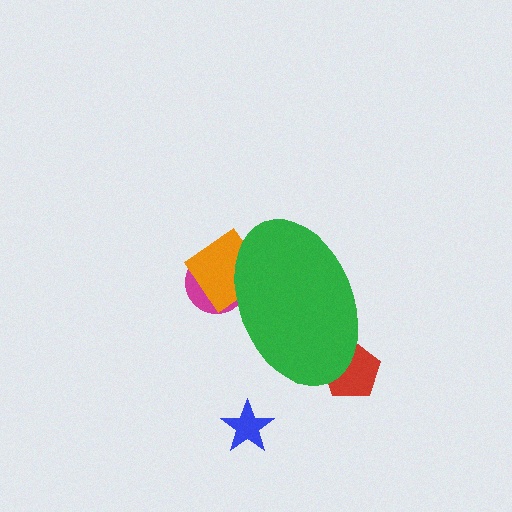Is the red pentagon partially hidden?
Yes, the red pentagon is partially hidden behind the green ellipse.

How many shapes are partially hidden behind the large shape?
3 shapes are partially hidden.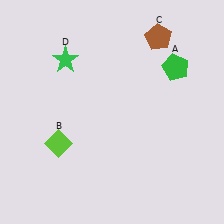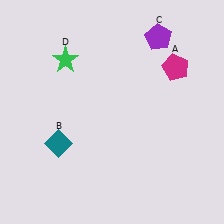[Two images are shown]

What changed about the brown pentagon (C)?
In Image 1, C is brown. In Image 2, it changed to purple.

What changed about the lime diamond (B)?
In Image 1, B is lime. In Image 2, it changed to teal.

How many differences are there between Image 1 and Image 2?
There are 3 differences between the two images.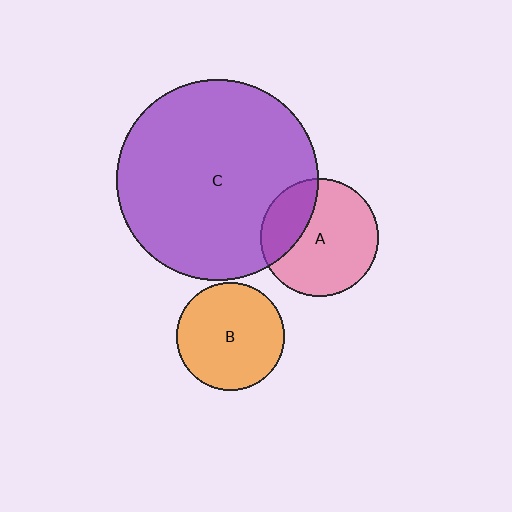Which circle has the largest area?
Circle C (purple).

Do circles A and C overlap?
Yes.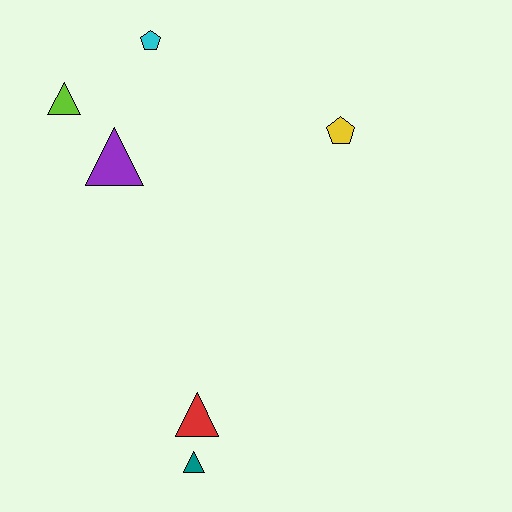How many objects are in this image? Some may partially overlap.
There are 6 objects.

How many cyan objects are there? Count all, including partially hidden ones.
There is 1 cyan object.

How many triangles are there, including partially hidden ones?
There are 4 triangles.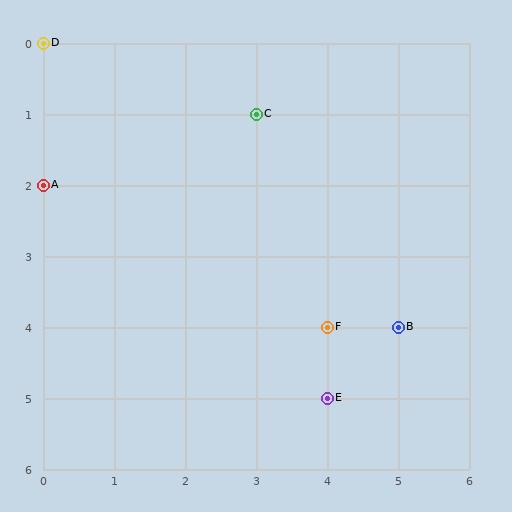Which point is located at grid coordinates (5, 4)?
Point B is at (5, 4).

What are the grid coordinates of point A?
Point A is at grid coordinates (0, 2).